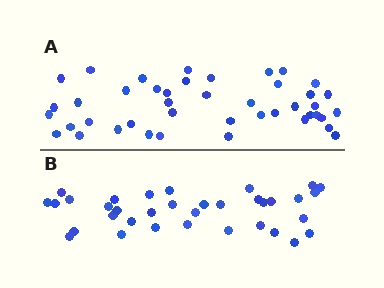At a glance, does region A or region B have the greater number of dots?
Region A (the top region) has more dots.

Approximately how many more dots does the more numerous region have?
Region A has roughly 8 or so more dots than region B.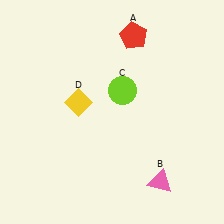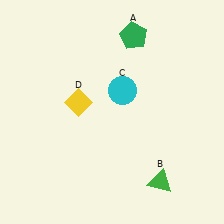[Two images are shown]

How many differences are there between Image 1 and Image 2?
There are 3 differences between the two images.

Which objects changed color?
A changed from red to green. B changed from pink to green. C changed from lime to cyan.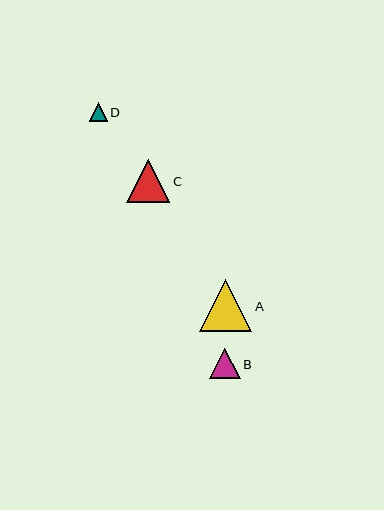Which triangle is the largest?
Triangle A is the largest with a size of approximately 52 pixels.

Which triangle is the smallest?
Triangle D is the smallest with a size of approximately 18 pixels.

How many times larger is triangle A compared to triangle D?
Triangle A is approximately 2.9 times the size of triangle D.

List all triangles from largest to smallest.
From largest to smallest: A, C, B, D.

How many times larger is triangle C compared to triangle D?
Triangle C is approximately 2.4 times the size of triangle D.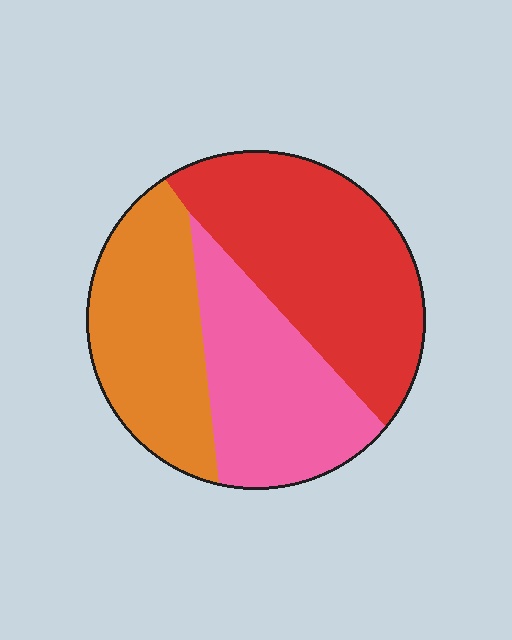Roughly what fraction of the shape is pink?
Pink covers about 30% of the shape.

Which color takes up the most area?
Red, at roughly 40%.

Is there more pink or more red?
Red.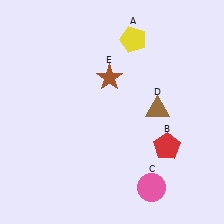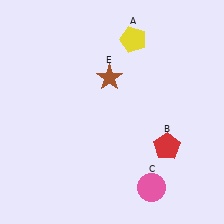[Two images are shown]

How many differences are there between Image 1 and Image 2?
There is 1 difference between the two images.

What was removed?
The brown triangle (D) was removed in Image 2.